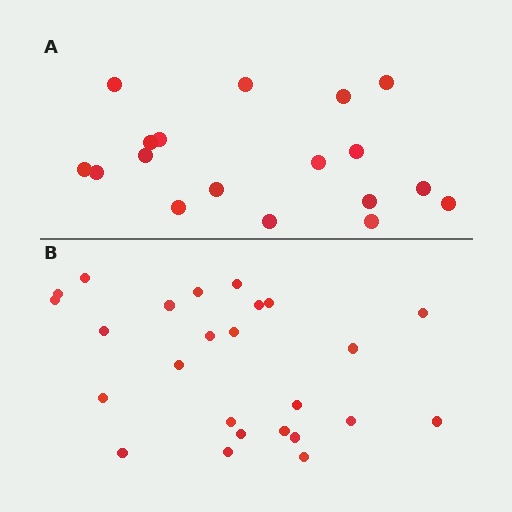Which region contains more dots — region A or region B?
Region B (the bottom region) has more dots.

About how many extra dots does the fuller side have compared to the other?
Region B has roughly 8 or so more dots than region A.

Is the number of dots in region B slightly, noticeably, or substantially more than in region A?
Region B has noticeably more, but not dramatically so. The ratio is roughly 1.4 to 1.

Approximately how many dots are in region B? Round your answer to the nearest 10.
About 20 dots. (The exact count is 25, which rounds to 20.)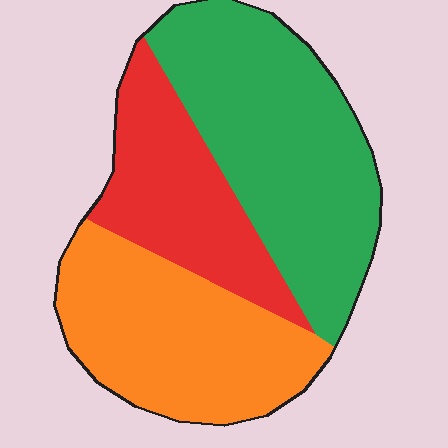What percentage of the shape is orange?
Orange covers 34% of the shape.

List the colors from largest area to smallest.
From largest to smallest: green, orange, red.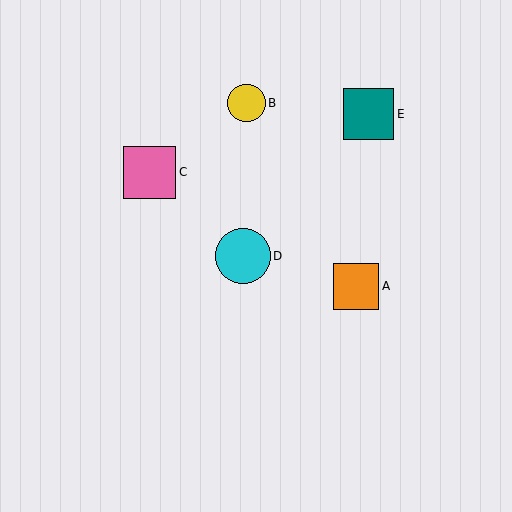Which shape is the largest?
The cyan circle (labeled D) is the largest.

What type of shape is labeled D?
Shape D is a cyan circle.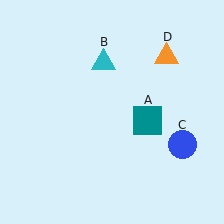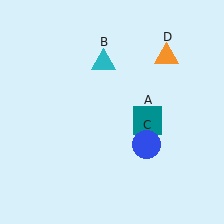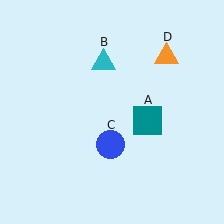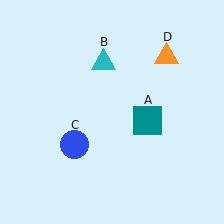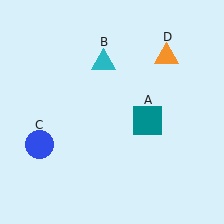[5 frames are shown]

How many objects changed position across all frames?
1 object changed position: blue circle (object C).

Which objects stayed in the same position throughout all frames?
Teal square (object A) and cyan triangle (object B) and orange triangle (object D) remained stationary.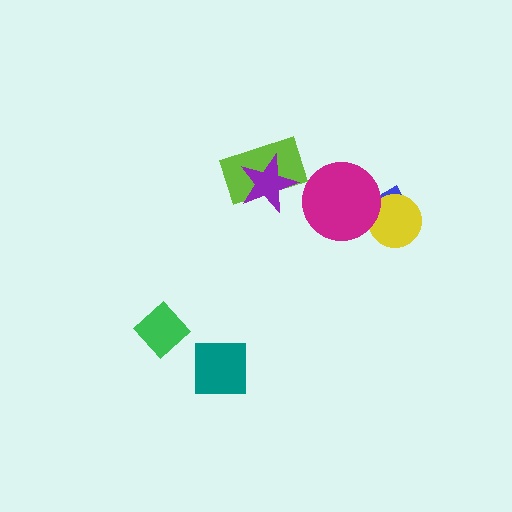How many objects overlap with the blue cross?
2 objects overlap with the blue cross.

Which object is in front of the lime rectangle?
The purple star is in front of the lime rectangle.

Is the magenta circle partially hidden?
No, no other shape covers it.